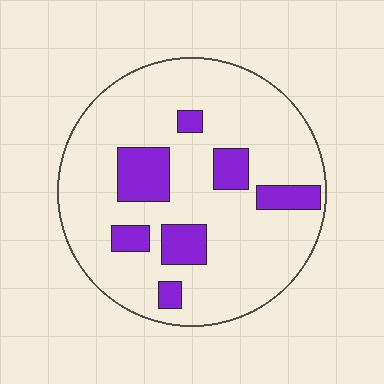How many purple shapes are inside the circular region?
7.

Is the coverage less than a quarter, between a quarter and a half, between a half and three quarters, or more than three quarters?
Less than a quarter.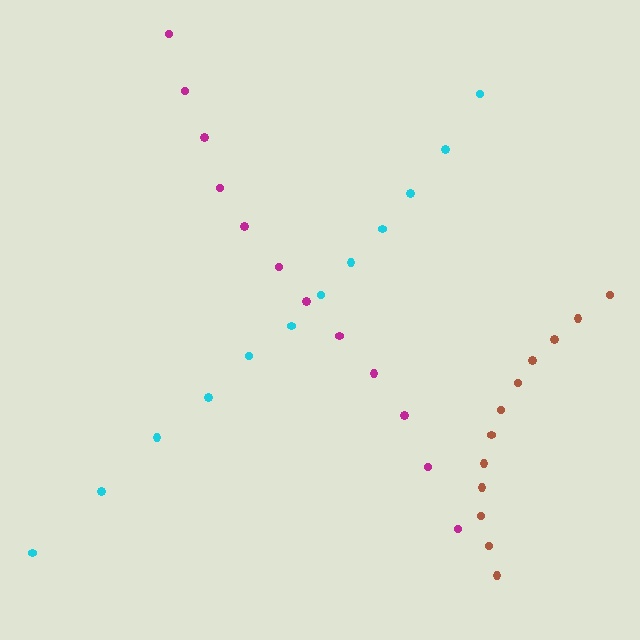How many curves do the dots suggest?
There are 3 distinct paths.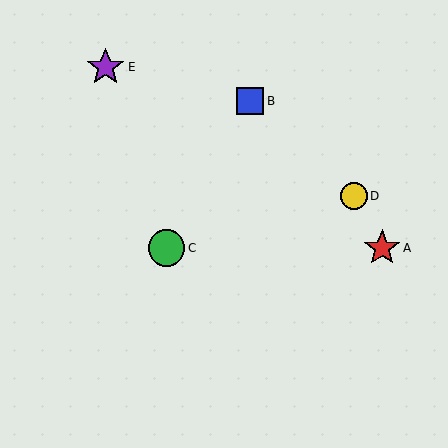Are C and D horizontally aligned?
No, C is at y≈248 and D is at y≈196.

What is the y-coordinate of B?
Object B is at y≈101.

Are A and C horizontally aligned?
Yes, both are at y≈248.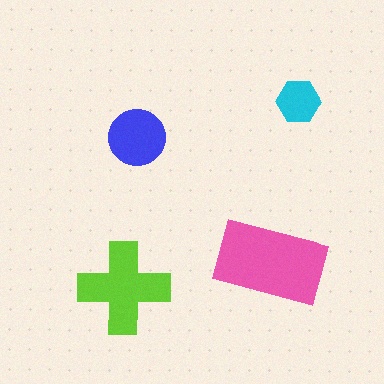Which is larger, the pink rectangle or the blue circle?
The pink rectangle.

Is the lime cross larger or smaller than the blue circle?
Larger.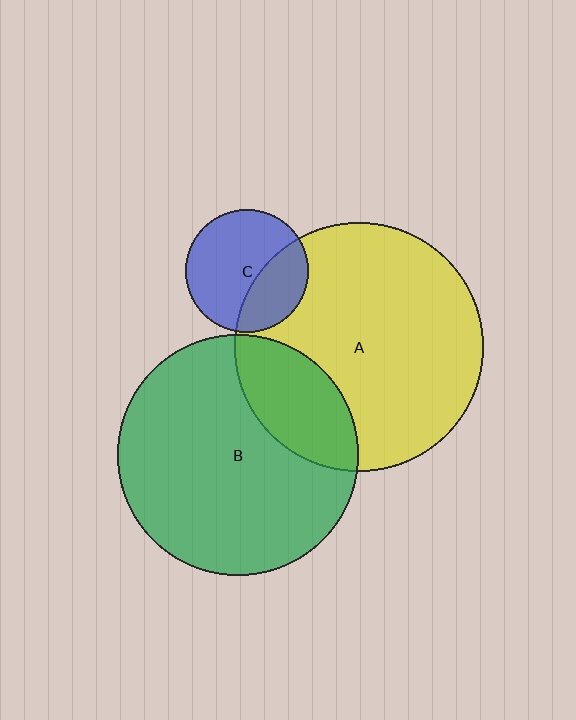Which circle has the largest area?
Circle A (yellow).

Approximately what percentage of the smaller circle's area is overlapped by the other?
Approximately 25%.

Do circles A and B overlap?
Yes.